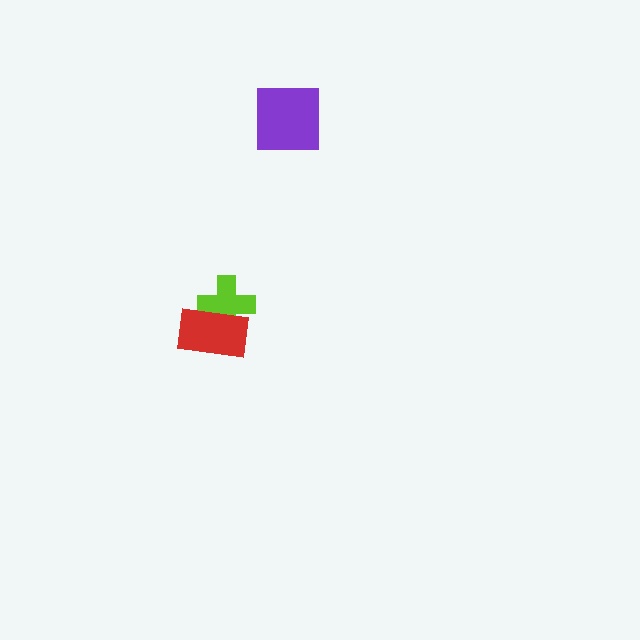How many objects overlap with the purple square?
0 objects overlap with the purple square.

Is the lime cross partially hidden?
Yes, it is partially covered by another shape.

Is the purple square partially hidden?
No, no other shape covers it.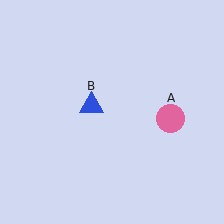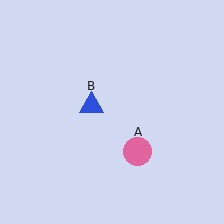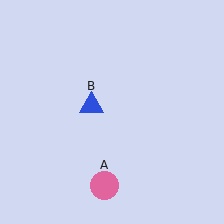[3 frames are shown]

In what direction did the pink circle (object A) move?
The pink circle (object A) moved down and to the left.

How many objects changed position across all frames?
1 object changed position: pink circle (object A).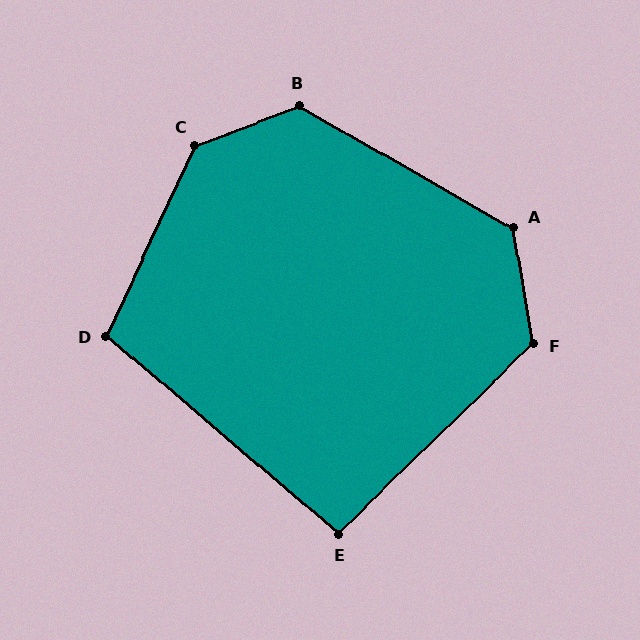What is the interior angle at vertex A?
Approximately 129 degrees (obtuse).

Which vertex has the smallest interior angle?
E, at approximately 95 degrees.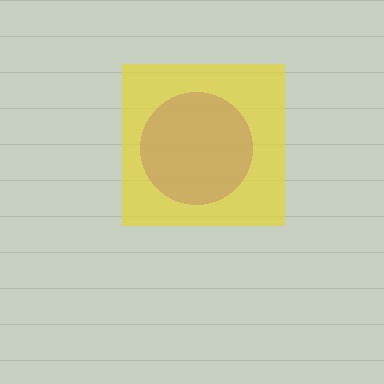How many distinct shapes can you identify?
There are 2 distinct shapes: a purple circle, a yellow square.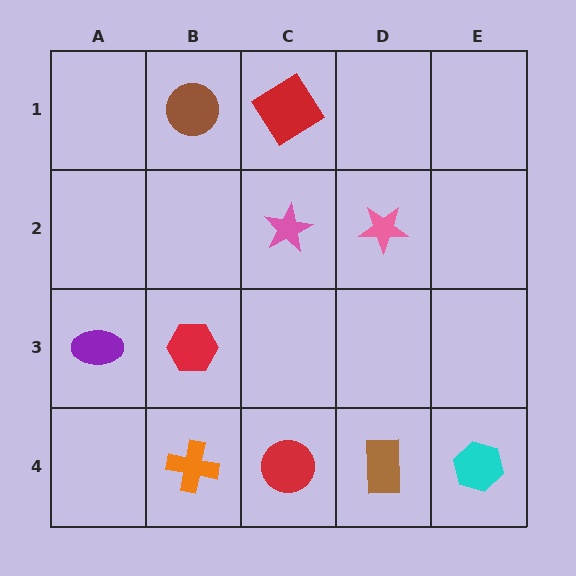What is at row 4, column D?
A brown rectangle.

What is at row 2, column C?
A pink star.